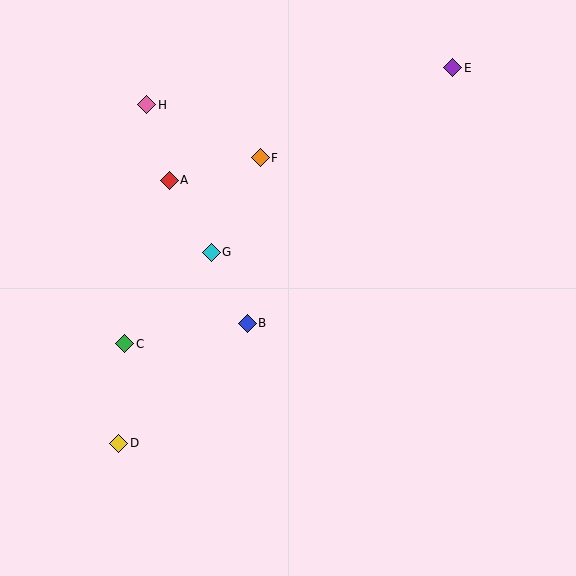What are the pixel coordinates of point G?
Point G is at (211, 252).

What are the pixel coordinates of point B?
Point B is at (247, 323).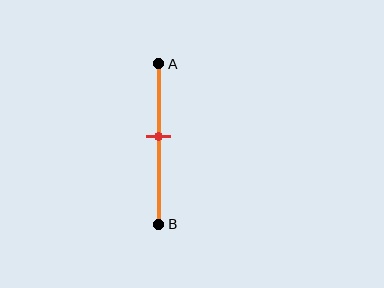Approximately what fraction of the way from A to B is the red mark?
The red mark is approximately 45% of the way from A to B.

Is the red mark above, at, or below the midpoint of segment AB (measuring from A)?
The red mark is above the midpoint of segment AB.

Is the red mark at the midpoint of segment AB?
No, the mark is at about 45% from A, not at the 50% midpoint.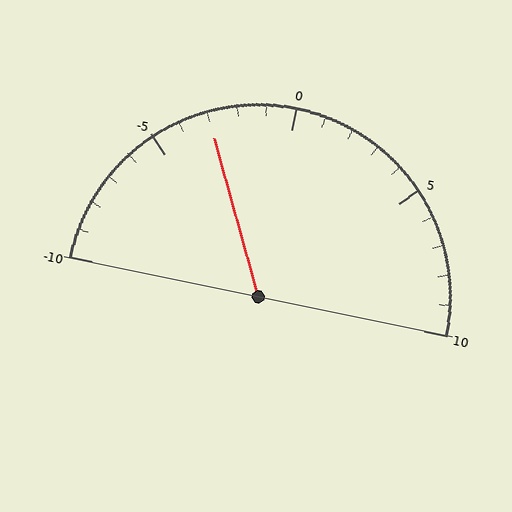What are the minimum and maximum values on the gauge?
The gauge ranges from -10 to 10.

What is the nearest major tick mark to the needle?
The nearest major tick mark is -5.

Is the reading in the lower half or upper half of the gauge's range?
The reading is in the lower half of the range (-10 to 10).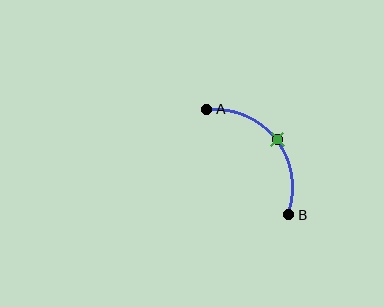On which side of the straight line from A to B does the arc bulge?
The arc bulges above and to the right of the straight line connecting A and B.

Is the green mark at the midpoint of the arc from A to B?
Yes. The green mark lies on the arc at equal arc-length from both A and B — it is the arc midpoint.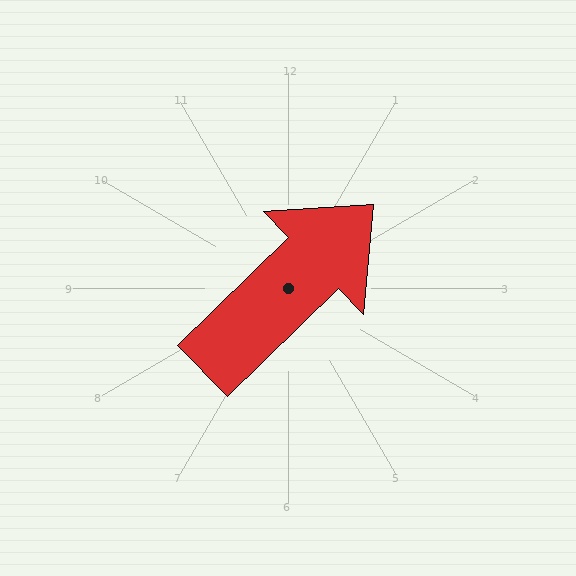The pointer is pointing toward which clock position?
Roughly 2 o'clock.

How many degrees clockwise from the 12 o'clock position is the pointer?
Approximately 46 degrees.